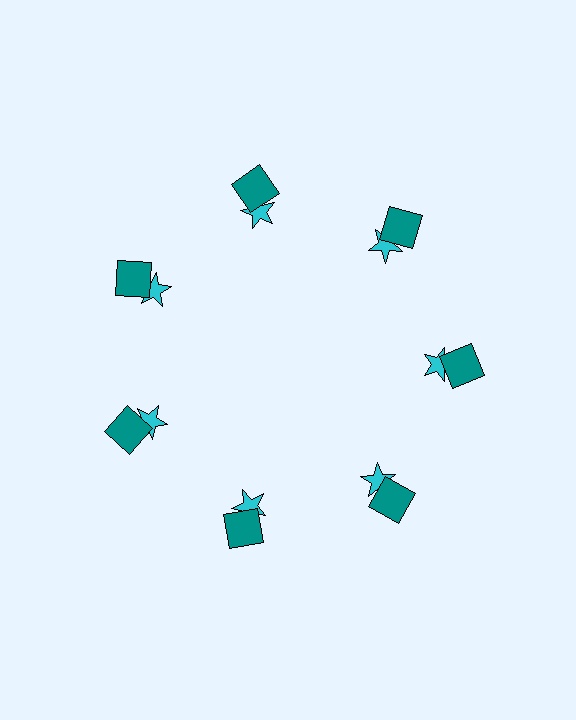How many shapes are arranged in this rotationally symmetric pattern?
There are 14 shapes, arranged in 7 groups of 2.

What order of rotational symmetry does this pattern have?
This pattern has 7-fold rotational symmetry.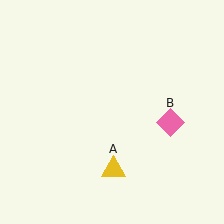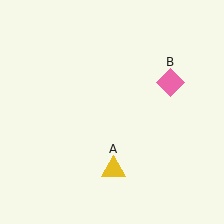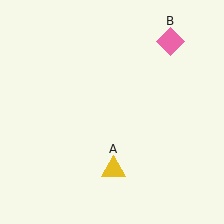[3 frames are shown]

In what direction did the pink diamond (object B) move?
The pink diamond (object B) moved up.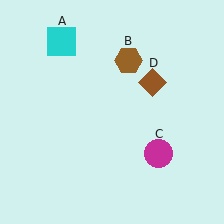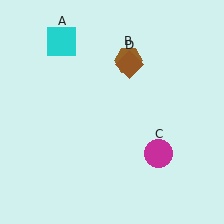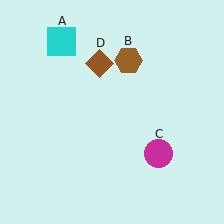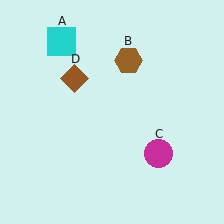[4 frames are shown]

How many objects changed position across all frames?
1 object changed position: brown diamond (object D).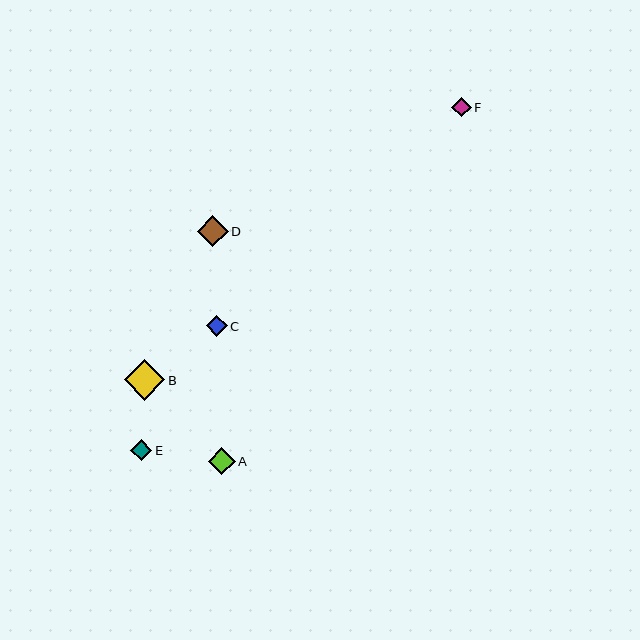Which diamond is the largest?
Diamond B is the largest with a size of approximately 41 pixels.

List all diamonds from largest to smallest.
From largest to smallest: B, D, A, C, E, F.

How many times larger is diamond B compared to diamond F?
Diamond B is approximately 2.1 times the size of diamond F.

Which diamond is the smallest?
Diamond F is the smallest with a size of approximately 20 pixels.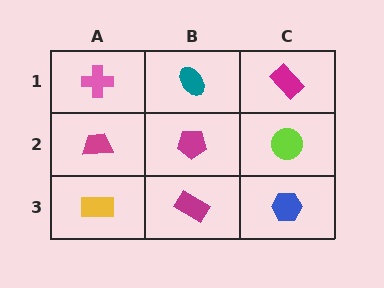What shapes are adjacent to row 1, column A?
A magenta trapezoid (row 2, column A), a teal ellipse (row 1, column B).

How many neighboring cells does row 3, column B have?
3.